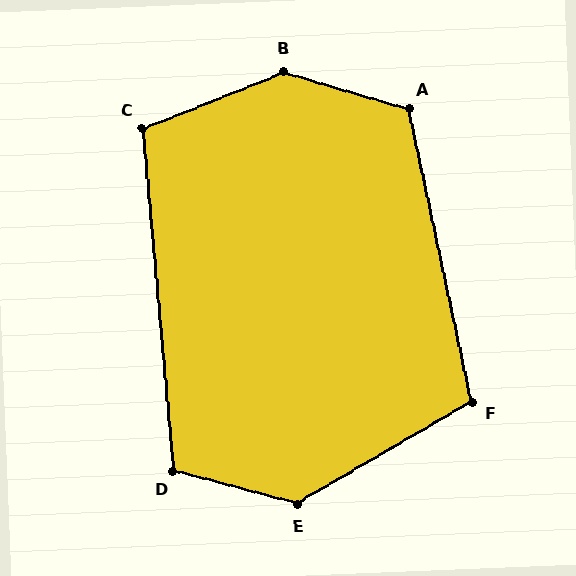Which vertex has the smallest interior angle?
C, at approximately 107 degrees.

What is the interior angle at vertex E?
Approximately 135 degrees (obtuse).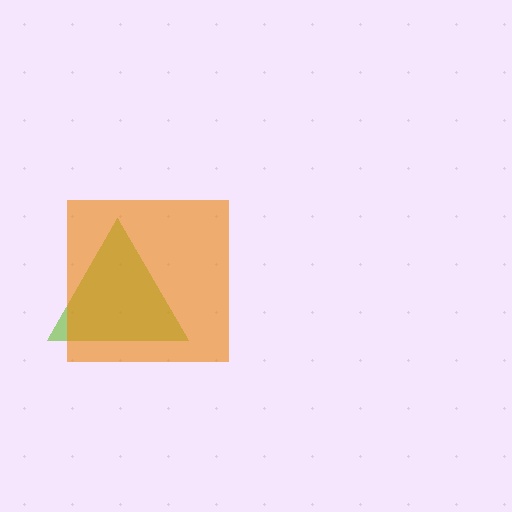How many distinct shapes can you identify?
There are 2 distinct shapes: a lime triangle, an orange square.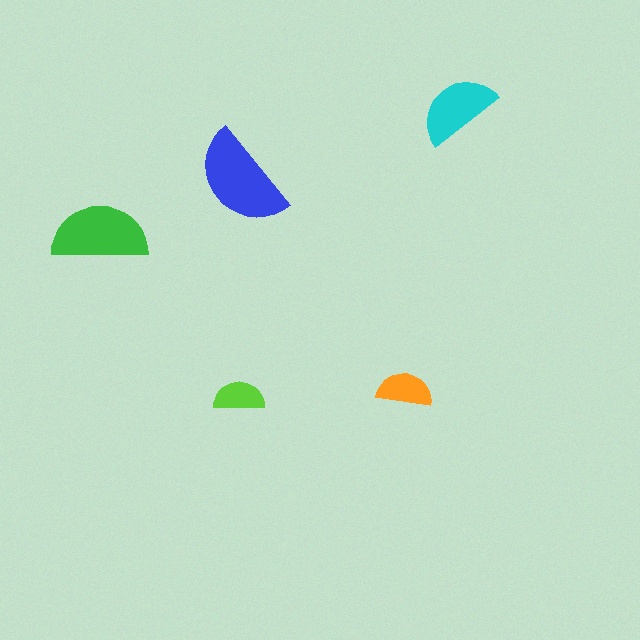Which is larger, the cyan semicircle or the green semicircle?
The green one.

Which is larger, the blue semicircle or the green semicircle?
The blue one.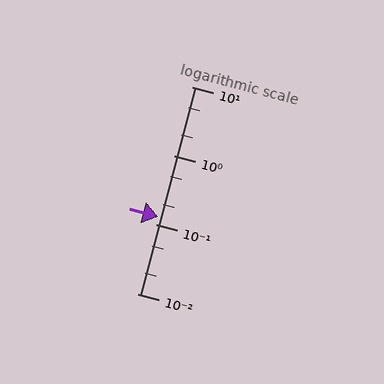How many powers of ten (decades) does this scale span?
The scale spans 3 decades, from 0.01 to 10.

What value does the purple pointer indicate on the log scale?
The pointer indicates approximately 0.13.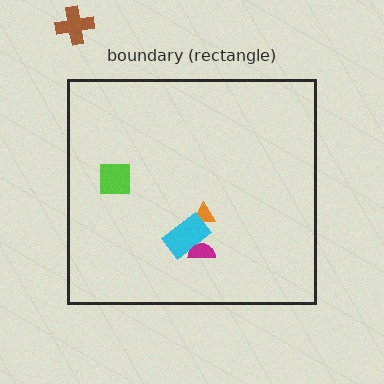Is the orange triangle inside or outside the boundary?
Inside.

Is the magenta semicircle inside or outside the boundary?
Inside.